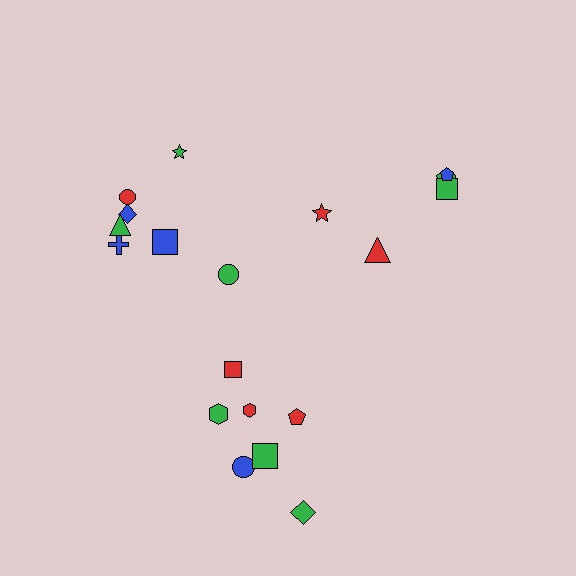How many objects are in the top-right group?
There are 5 objects.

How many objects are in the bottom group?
There are 7 objects.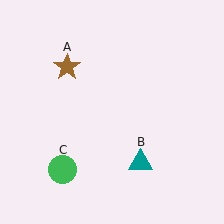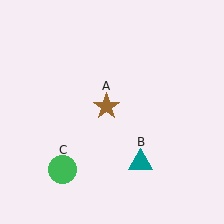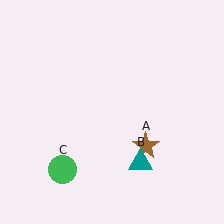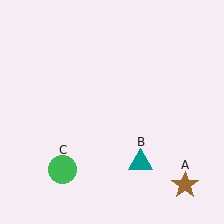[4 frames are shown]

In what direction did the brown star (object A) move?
The brown star (object A) moved down and to the right.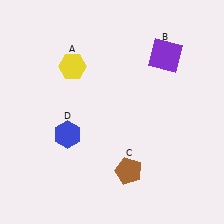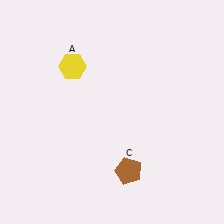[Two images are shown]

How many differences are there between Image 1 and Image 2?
There are 2 differences between the two images.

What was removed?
The purple square (B), the blue hexagon (D) were removed in Image 2.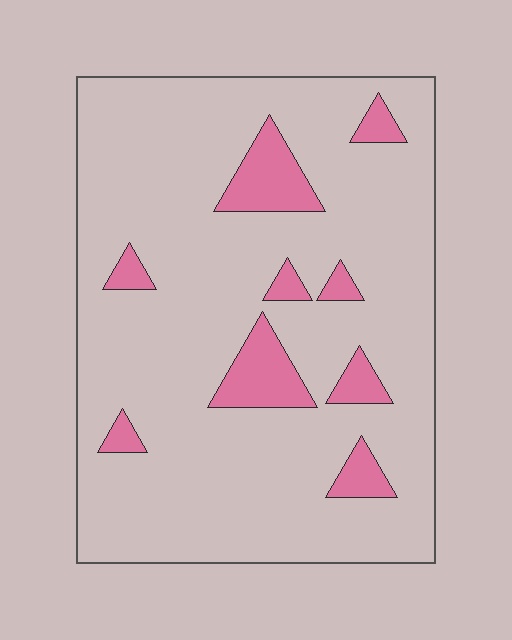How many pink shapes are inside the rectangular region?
9.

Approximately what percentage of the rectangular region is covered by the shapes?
Approximately 10%.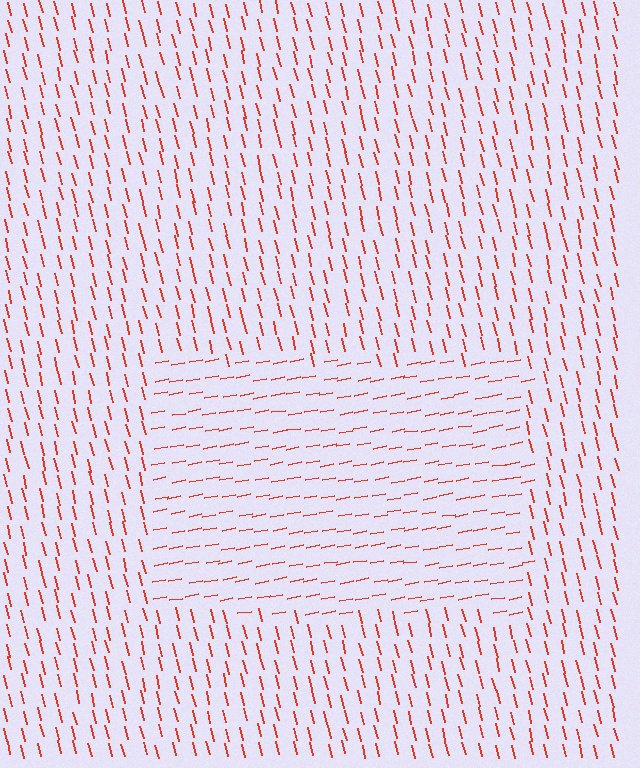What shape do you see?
I see a rectangle.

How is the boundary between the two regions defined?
The boundary is defined purely by a change in line orientation (approximately 86 degrees difference). All lines are the same color and thickness.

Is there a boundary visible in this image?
Yes, there is a texture boundary formed by a change in line orientation.